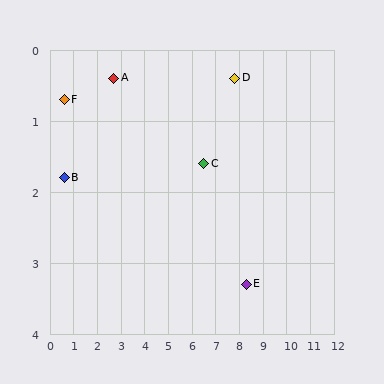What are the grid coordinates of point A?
Point A is at approximately (2.7, 0.4).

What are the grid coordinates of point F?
Point F is at approximately (0.6, 0.7).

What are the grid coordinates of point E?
Point E is at approximately (8.3, 3.3).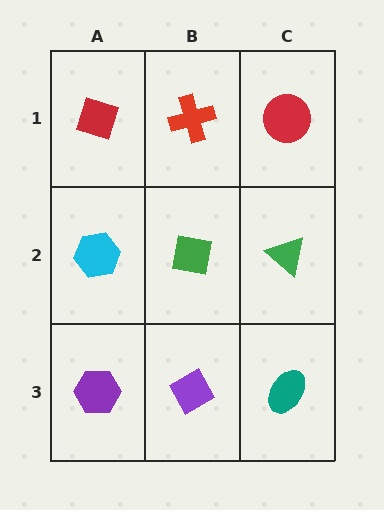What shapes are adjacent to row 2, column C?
A red circle (row 1, column C), a teal ellipse (row 3, column C), a green square (row 2, column B).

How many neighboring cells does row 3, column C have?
2.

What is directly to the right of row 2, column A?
A green square.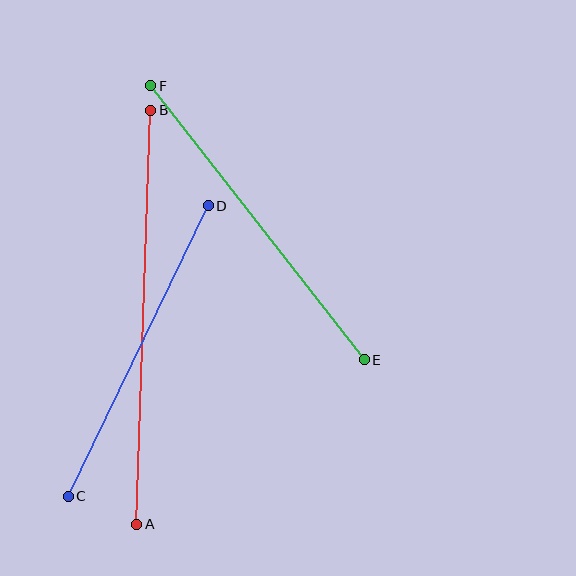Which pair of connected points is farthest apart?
Points A and B are farthest apart.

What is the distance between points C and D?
The distance is approximately 322 pixels.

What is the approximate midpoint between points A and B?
The midpoint is at approximately (144, 317) pixels.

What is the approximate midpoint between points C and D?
The midpoint is at approximately (138, 351) pixels.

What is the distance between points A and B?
The distance is approximately 414 pixels.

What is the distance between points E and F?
The distance is approximately 347 pixels.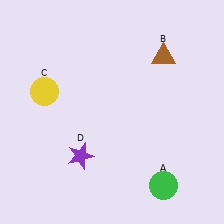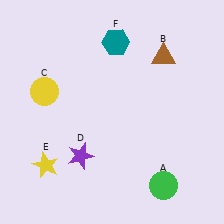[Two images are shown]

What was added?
A yellow star (E), a teal hexagon (F) were added in Image 2.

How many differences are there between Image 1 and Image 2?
There are 2 differences between the two images.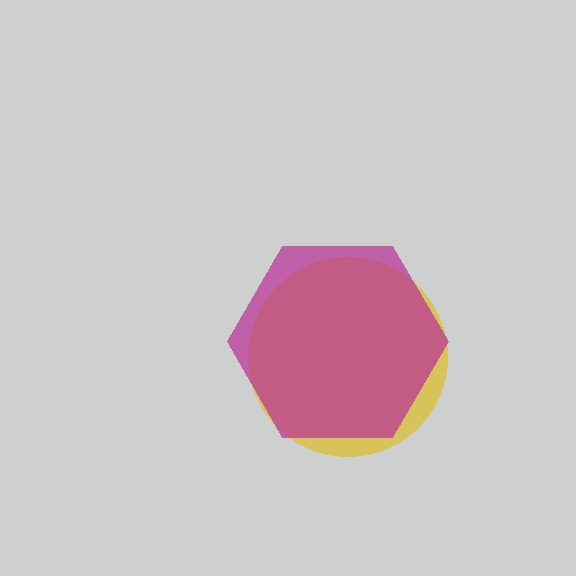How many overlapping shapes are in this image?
There are 2 overlapping shapes in the image.